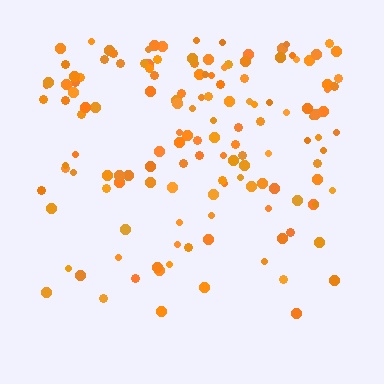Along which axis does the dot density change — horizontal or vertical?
Vertical.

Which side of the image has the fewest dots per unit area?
The bottom.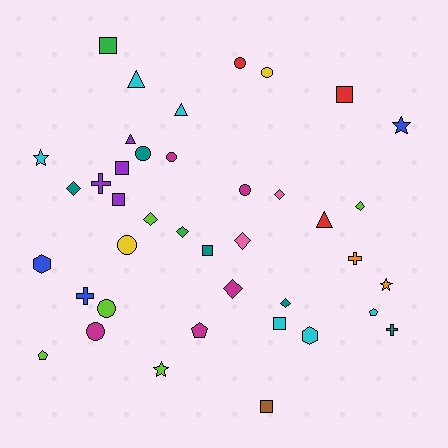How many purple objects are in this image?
There are 4 purple objects.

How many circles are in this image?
There are 8 circles.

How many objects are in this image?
There are 40 objects.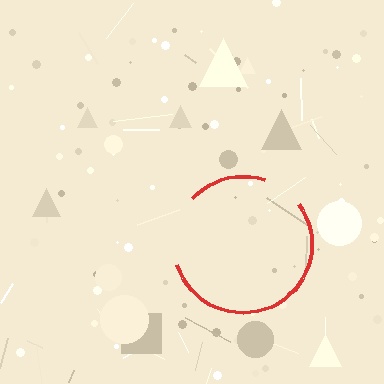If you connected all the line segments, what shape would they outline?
They would outline a circle.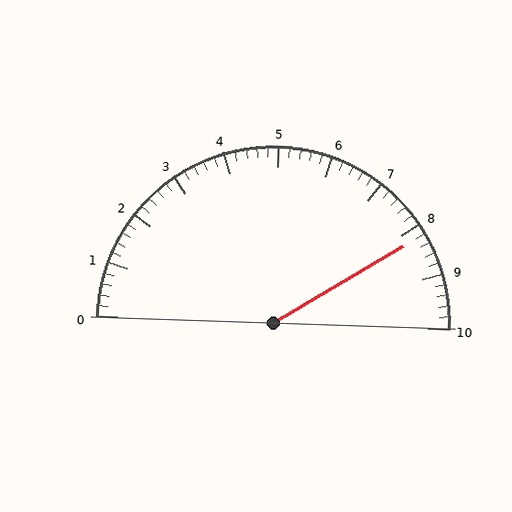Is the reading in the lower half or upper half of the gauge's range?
The reading is in the upper half of the range (0 to 10).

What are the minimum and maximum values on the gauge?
The gauge ranges from 0 to 10.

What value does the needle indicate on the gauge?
The needle indicates approximately 8.2.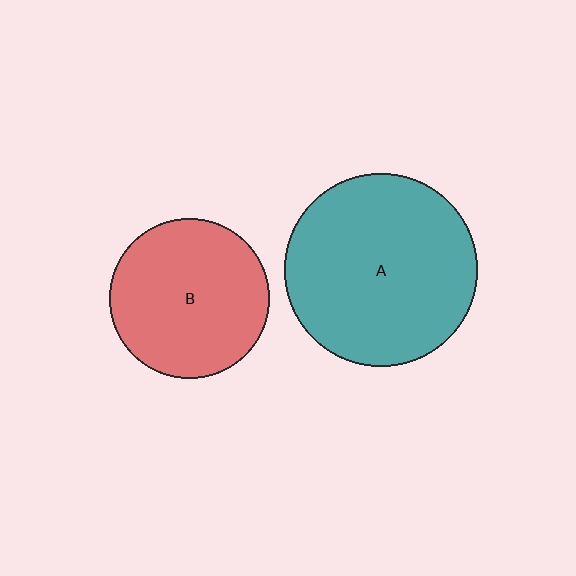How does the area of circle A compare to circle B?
Approximately 1.5 times.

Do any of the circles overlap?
No, none of the circles overlap.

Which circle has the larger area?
Circle A (teal).